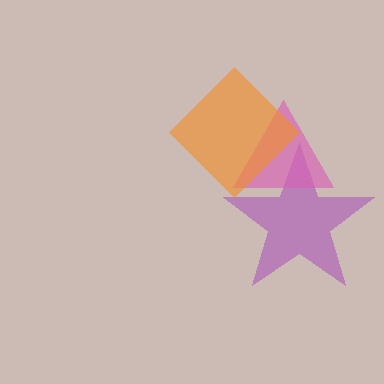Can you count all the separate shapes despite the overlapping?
Yes, there are 3 separate shapes.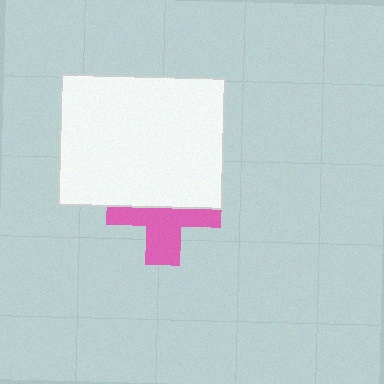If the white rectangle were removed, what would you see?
You would see the complete pink cross.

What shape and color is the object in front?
The object in front is a white rectangle.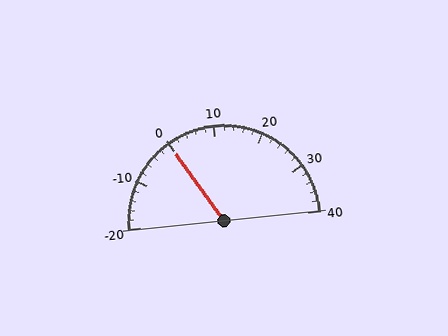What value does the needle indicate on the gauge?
The needle indicates approximately 0.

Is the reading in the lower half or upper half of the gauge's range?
The reading is in the lower half of the range (-20 to 40).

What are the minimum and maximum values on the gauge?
The gauge ranges from -20 to 40.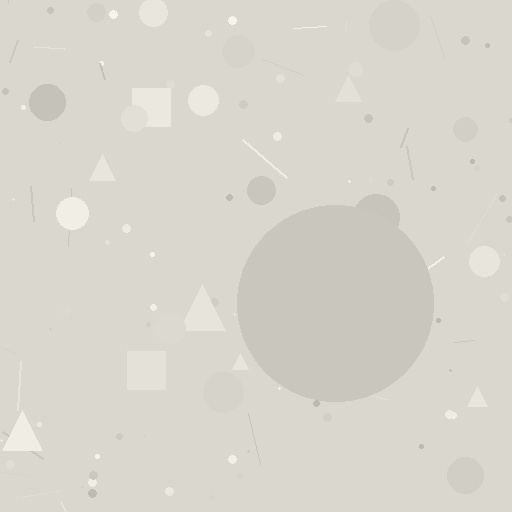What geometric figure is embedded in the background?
A circle is embedded in the background.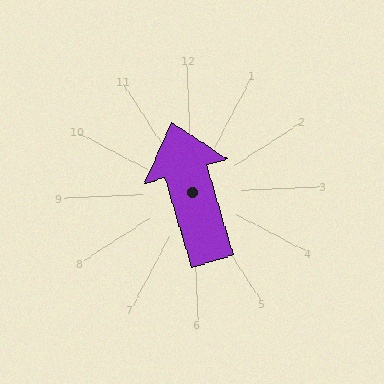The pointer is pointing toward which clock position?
Roughly 12 o'clock.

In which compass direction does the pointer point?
North.